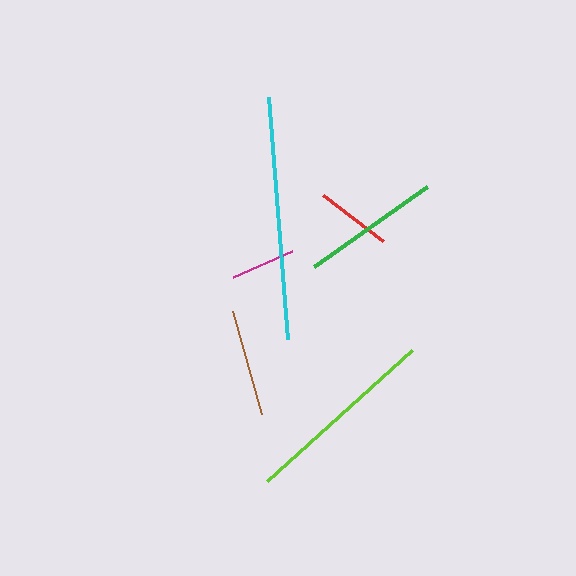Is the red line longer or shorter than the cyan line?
The cyan line is longer than the red line.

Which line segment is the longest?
The cyan line is the longest at approximately 243 pixels.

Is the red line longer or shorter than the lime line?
The lime line is longer than the red line.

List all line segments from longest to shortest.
From longest to shortest: cyan, lime, green, brown, red, magenta.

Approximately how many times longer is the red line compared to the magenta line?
The red line is approximately 1.2 times the length of the magenta line.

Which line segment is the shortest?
The magenta line is the shortest at approximately 64 pixels.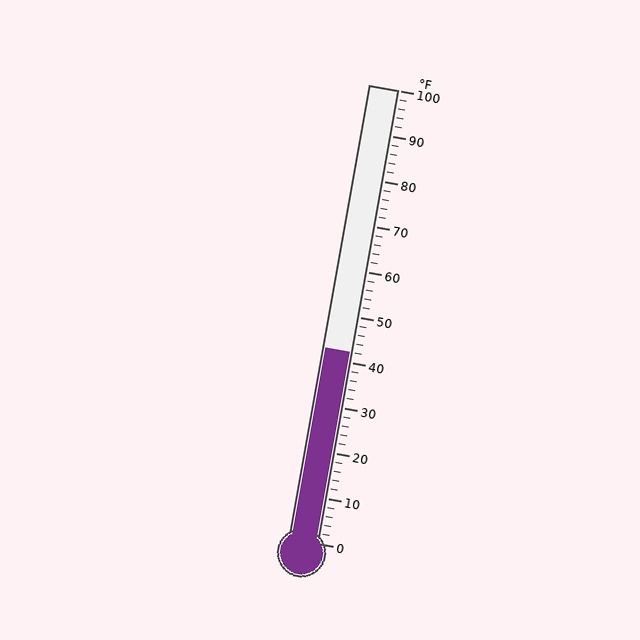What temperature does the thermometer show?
The thermometer shows approximately 42°F.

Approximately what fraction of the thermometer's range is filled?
The thermometer is filled to approximately 40% of its range.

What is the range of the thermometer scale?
The thermometer scale ranges from 0°F to 100°F.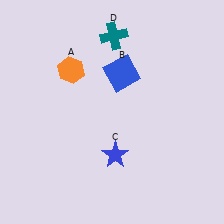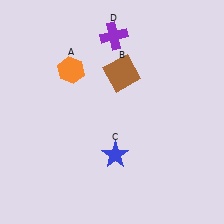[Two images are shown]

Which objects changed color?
B changed from blue to brown. D changed from teal to purple.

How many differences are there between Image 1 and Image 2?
There are 2 differences between the two images.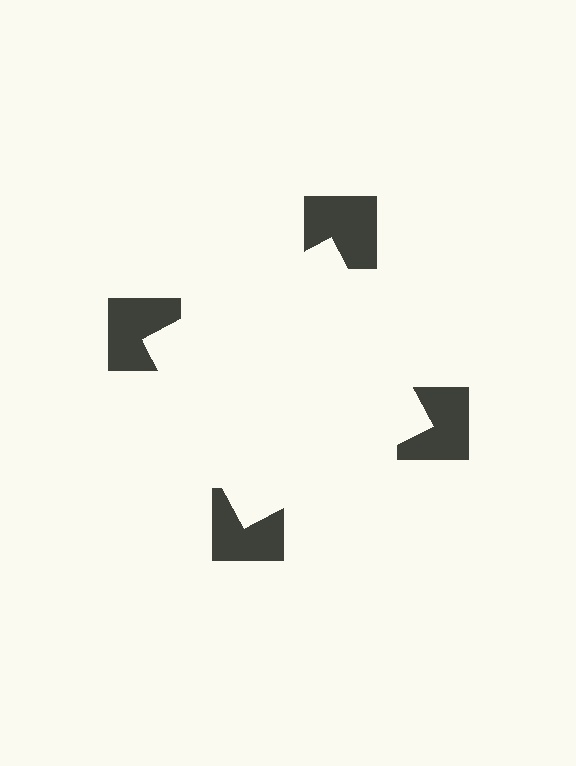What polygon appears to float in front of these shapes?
An illusory square — its edges are inferred from the aligned wedge cuts in the notched squares, not physically drawn.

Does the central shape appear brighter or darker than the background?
It typically appears slightly brighter than the background, even though no actual brightness change is drawn.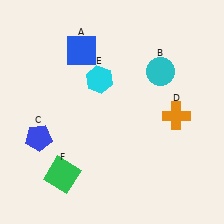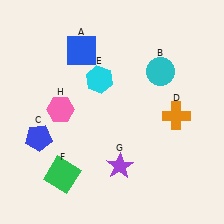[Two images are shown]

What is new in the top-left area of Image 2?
A pink hexagon (H) was added in the top-left area of Image 2.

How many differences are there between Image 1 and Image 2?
There are 2 differences between the two images.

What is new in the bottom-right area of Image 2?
A purple star (G) was added in the bottom-right area of Image 2.